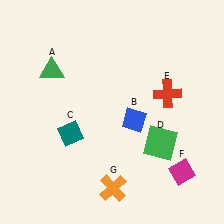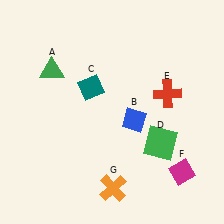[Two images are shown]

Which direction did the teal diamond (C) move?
The teal diamond (C) moved up.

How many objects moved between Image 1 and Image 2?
1 object moved between the two images.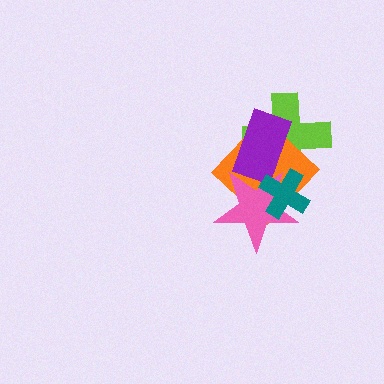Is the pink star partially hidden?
Yes, it is partially covered by another shape.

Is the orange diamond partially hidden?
Yes, it is partially covered by another shape.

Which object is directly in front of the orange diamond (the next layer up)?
The pink star is directly in front of the orange diamond.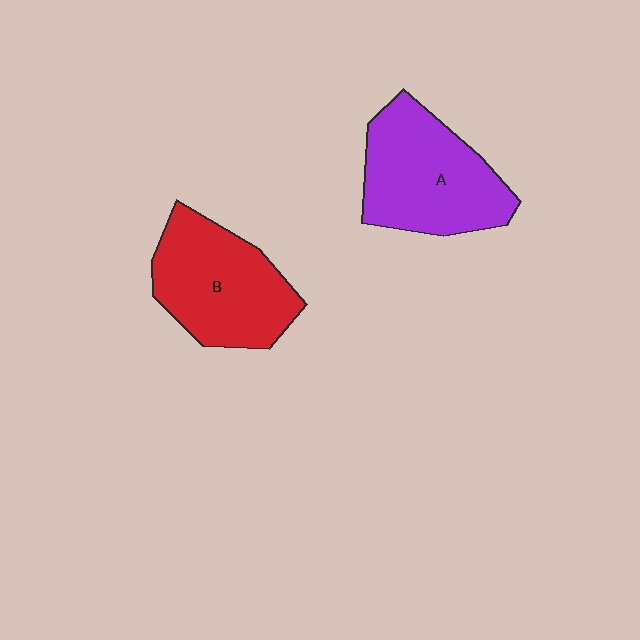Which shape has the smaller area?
Shape B (red).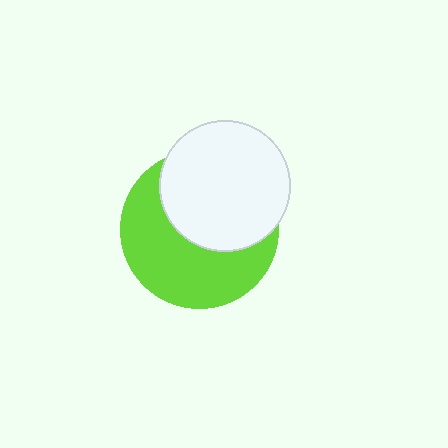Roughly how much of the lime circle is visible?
About half of it is visible (roughly 53%).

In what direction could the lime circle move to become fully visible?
The lime circle could move down. That would shift it out from behind the white circle entirely.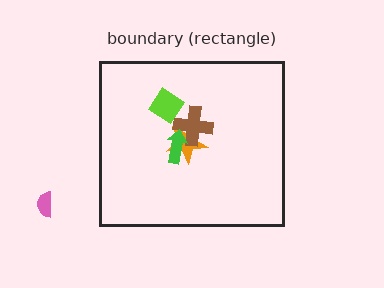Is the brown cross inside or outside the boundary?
Inside.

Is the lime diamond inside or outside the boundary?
Inside.